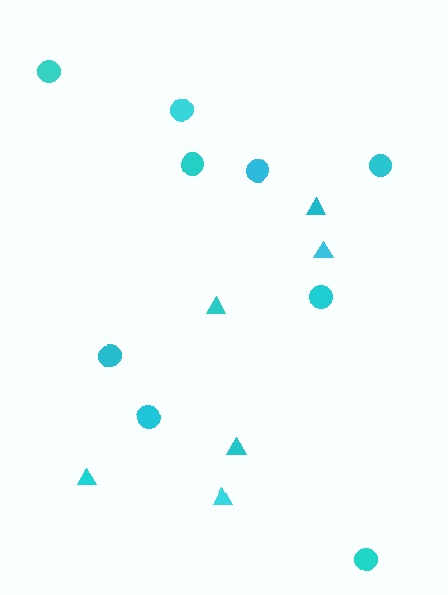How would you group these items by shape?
There are 2 groups: one group of circles (9) and one group of triangles (6).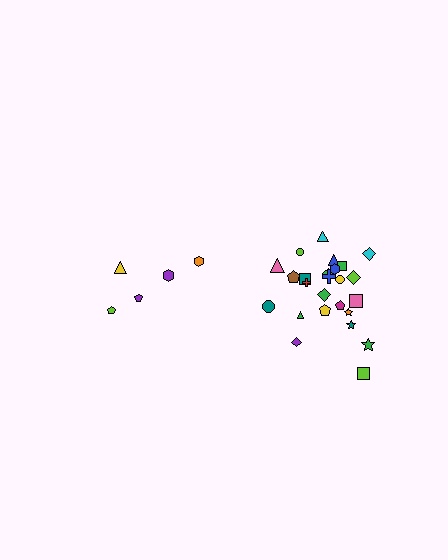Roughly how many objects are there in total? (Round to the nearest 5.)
Roughly 30 objects in total.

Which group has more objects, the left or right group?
The right group.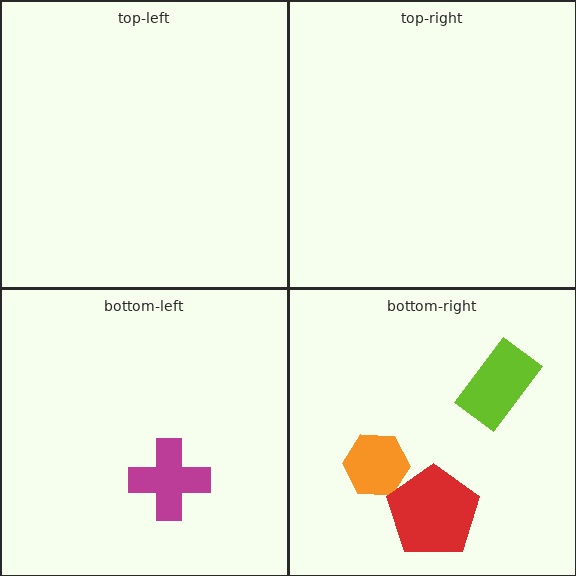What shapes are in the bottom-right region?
The lime rectangle, the orange hexagon, the red pentagon.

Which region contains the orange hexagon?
The bottom-right region.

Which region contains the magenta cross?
The bottom-left region.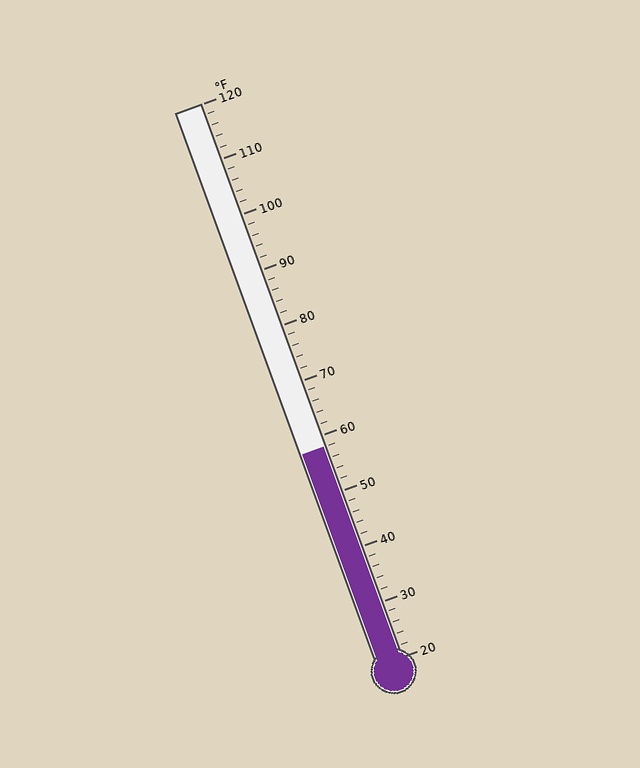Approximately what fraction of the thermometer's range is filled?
The thermometer is filled to approximately 40% of its range.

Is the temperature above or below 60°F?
The temperature is below 60°F.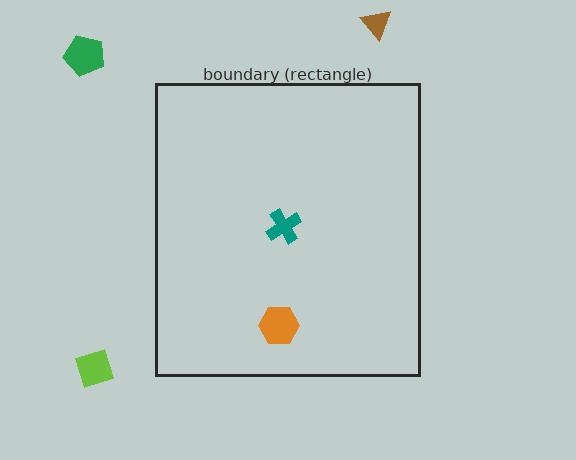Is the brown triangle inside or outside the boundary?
Outside.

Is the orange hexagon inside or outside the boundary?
Inside.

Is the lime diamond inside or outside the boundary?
Outside.